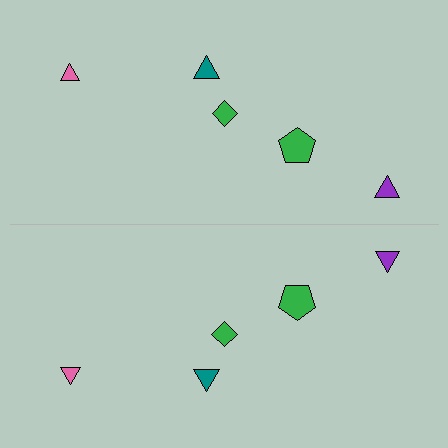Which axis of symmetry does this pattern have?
The pattern has a horizontal axis of symmetry running through the center of the image.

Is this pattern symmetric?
Yes, this pattern has bilateral (reflection) symmetry.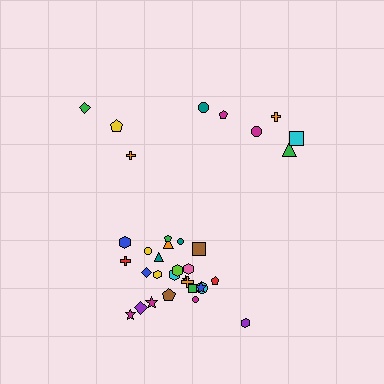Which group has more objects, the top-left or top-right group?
The top-right group.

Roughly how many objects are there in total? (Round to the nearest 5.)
Roughly 35 objects in total.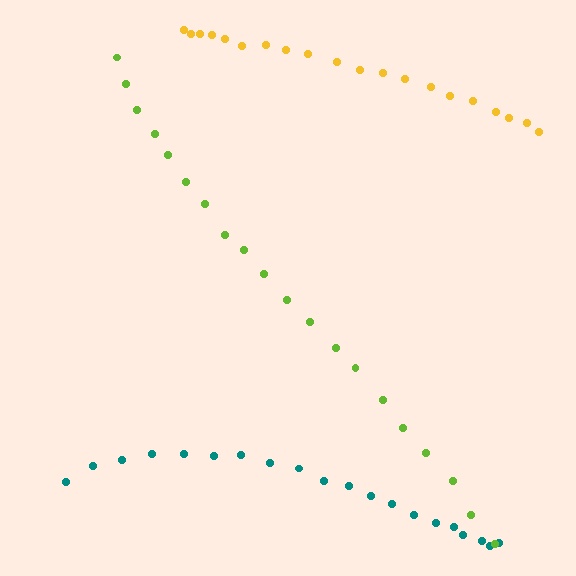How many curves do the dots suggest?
There are 3 distinct paths.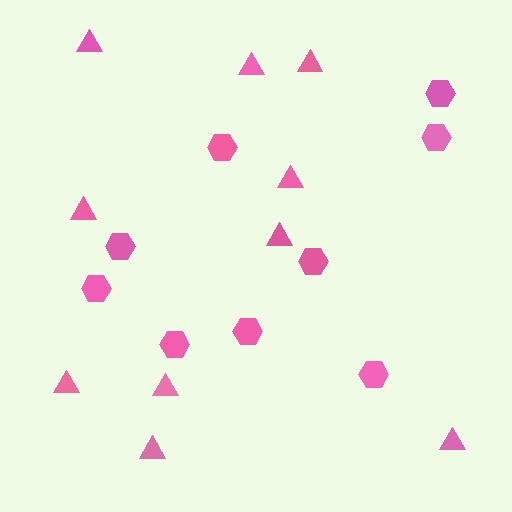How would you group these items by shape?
There are 2 groups: one group of triangles (10) and one group of hexagons (9).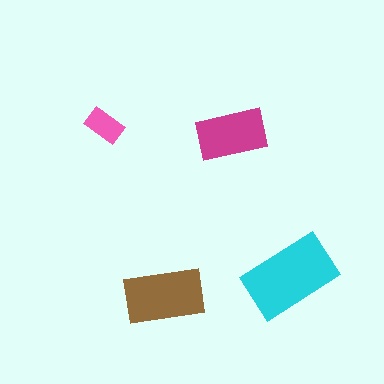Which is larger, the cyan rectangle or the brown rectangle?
The cyan one.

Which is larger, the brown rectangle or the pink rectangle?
The brown one.